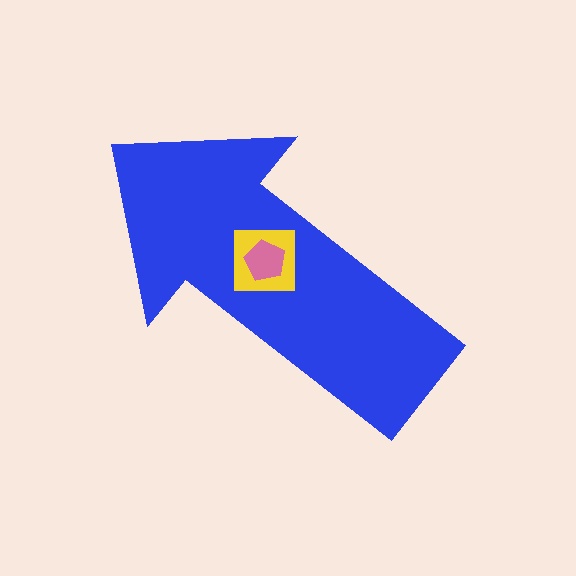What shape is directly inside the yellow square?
The pink pentagon.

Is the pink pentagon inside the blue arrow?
Yes.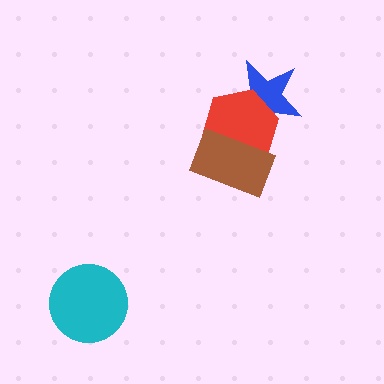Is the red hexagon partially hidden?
Yes, it is partially covered by another shape.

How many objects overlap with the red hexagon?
2 objects overlap with the red hexagon.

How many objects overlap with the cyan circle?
0 objects overlap with the cyan circle.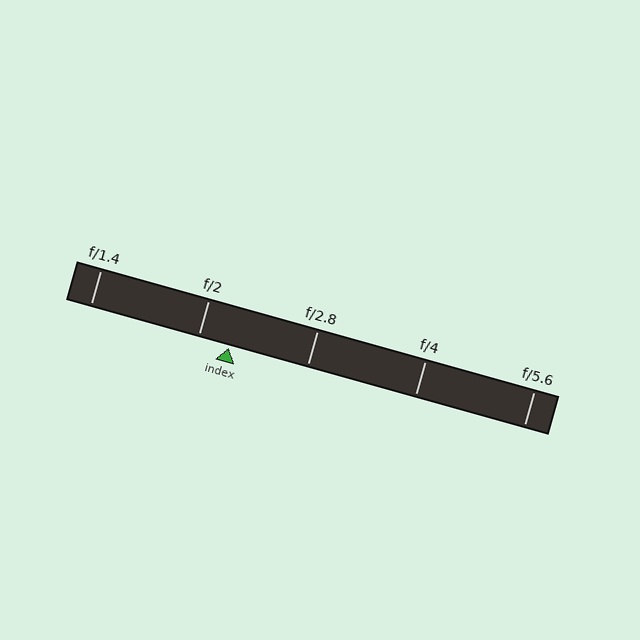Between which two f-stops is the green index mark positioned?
The index mark is between f/2 and f/2.8.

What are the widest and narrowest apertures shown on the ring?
The widest aperture shown is f/1.4 and the narrowest is f/5.6.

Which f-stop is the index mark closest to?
The index mark is closest to f/2.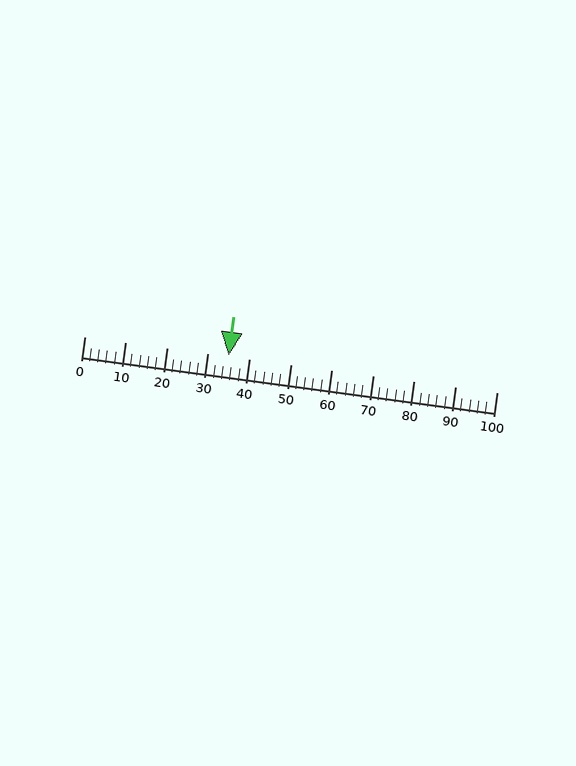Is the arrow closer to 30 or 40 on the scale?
The arrow is closer to 30.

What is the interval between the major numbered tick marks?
The major tick marks are spaced 10 units apart.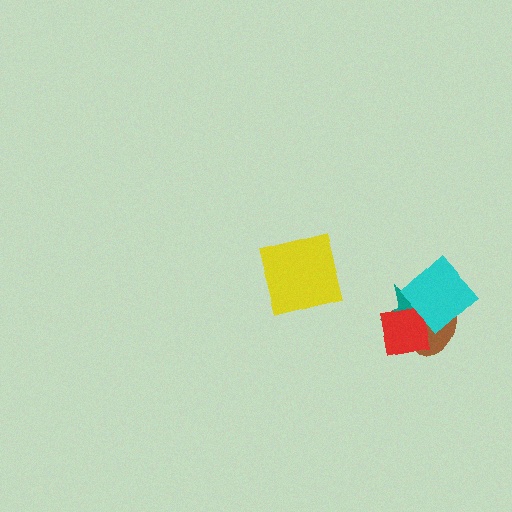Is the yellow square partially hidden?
No, no other shape covers it.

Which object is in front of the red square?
The cyan diamond is in front of the red square.